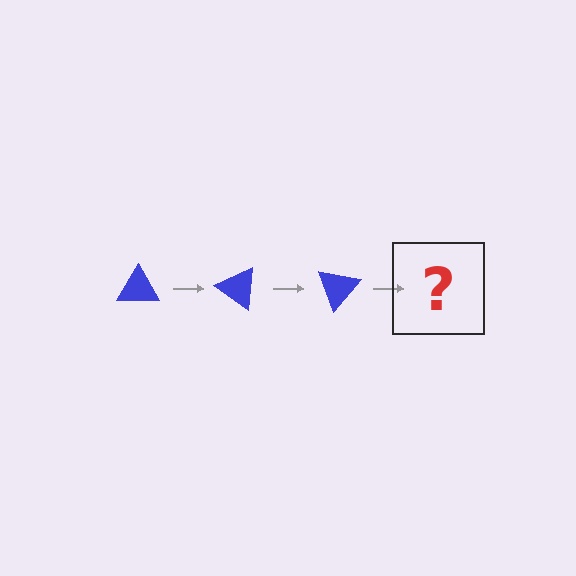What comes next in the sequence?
The next element should be a blue triangle rotated 105 degrees.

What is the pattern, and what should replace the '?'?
The pattern is that the triangle rotates 35 degrees each step. The '?' should be a blue triangle rotated 105 degrees.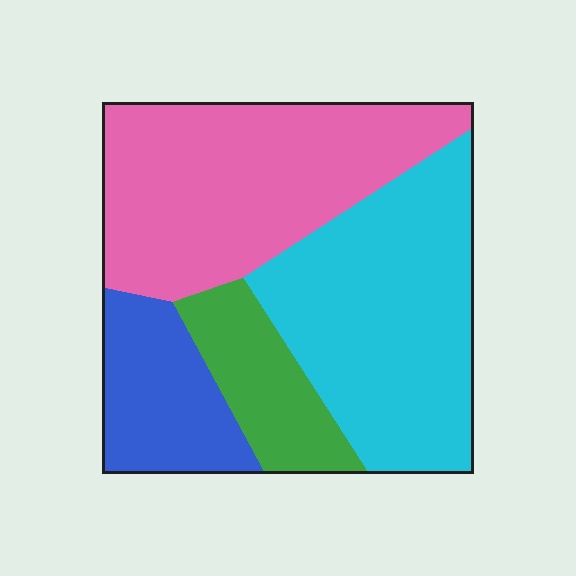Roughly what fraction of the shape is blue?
Blue takes up about one sixth (1/6) of the shape.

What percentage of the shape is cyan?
Cyan takes up about three eighths (3/8) of the shape.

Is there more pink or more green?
Pink.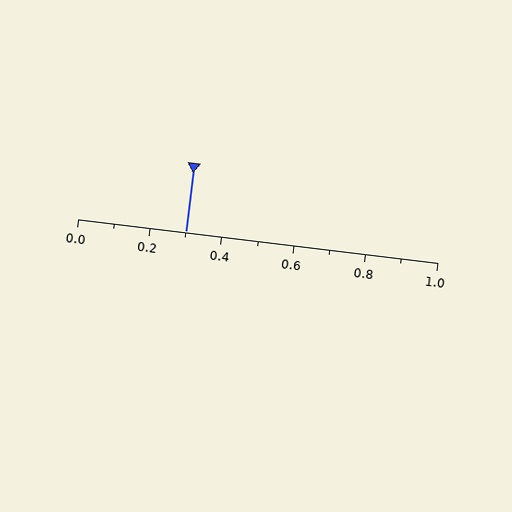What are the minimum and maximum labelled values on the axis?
The axis runs from 0.0 to 1.0.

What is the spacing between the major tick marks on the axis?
The major ticks are spaced 0.2 apart.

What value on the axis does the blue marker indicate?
The marker indicates approximately 0.3.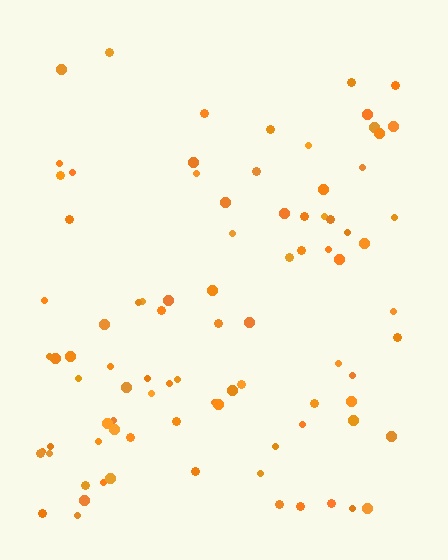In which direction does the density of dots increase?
From top to bottom, with the bottom side densest.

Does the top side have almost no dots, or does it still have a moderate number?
Still a moderate number, just noticeably fewer than the bottom.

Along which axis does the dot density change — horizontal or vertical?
Vertical.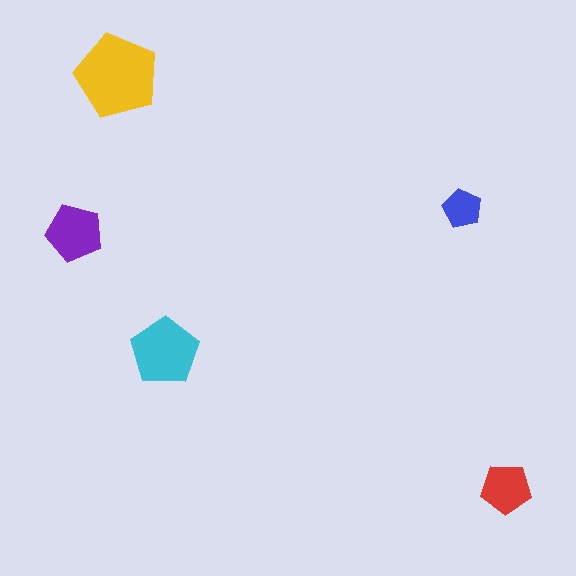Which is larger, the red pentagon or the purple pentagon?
The purple one.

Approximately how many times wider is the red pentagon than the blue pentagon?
About 1.5 times wider.